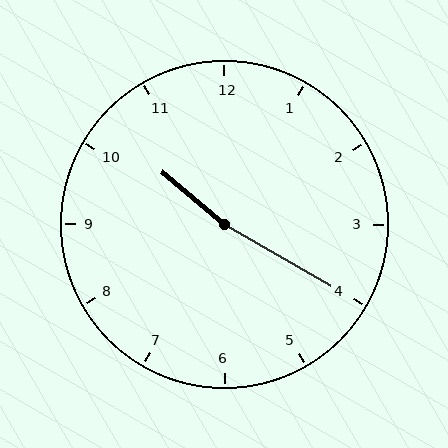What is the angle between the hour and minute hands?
Approximately 170 degrees.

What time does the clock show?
10:20.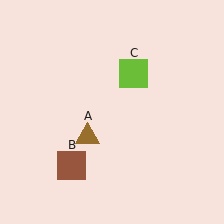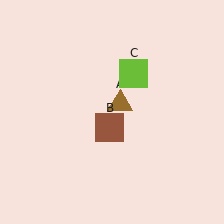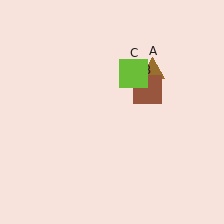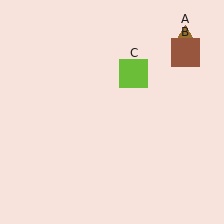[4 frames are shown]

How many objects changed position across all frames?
2 objects changed position: brown triangle (object A), brown square (object B).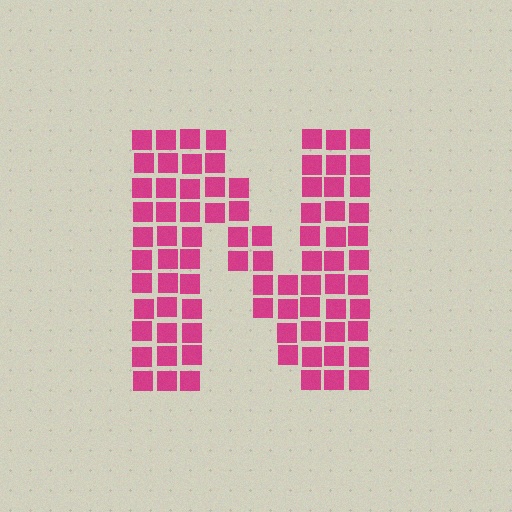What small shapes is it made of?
It is made of small squares.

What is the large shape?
The large shape is the letter N.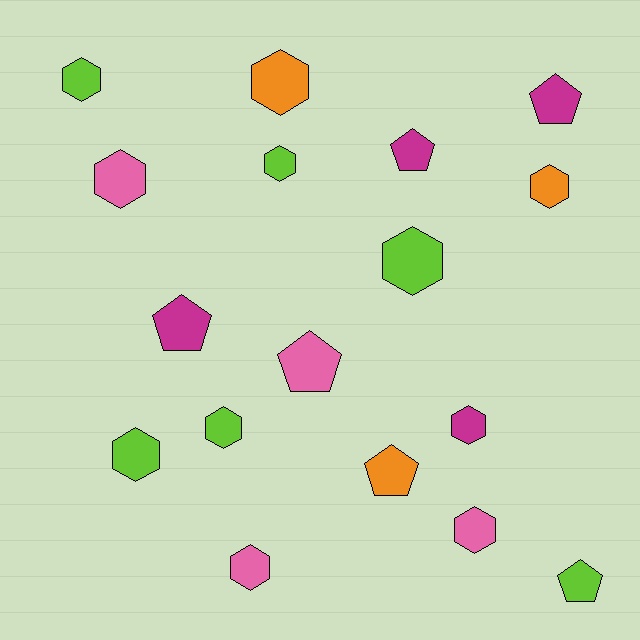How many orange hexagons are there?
There are 2 orange hexagons.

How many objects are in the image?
There are 17 objects.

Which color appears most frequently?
Lime, with 6 objects.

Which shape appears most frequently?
Hexagon, with 11 objects.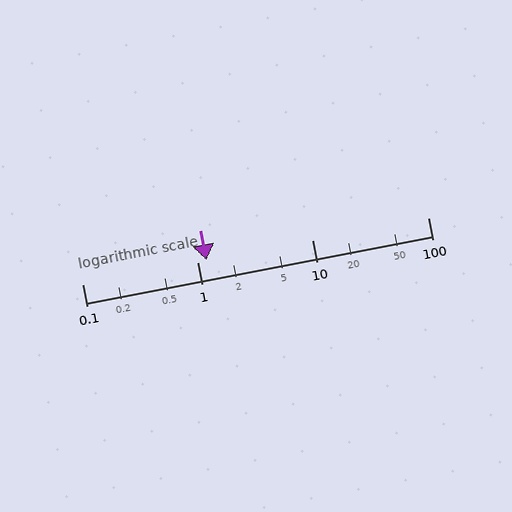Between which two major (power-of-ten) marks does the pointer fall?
The pointer is between 1 and 10.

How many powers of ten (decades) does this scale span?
The scale spans 3 decades, from 0.1 to 100.